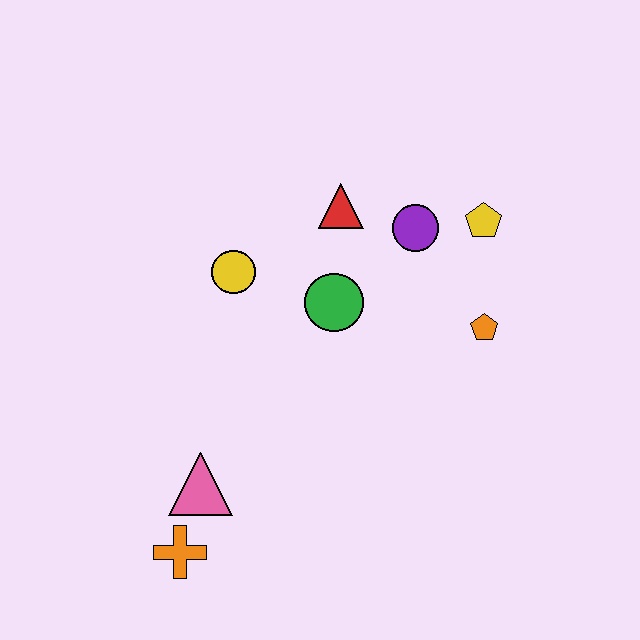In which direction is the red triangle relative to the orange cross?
The red triangle is above the orange cross.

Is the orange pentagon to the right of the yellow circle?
Yes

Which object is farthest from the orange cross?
The yellow pentagon is farthest from the orange cross.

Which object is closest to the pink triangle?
The orange cross is closest to the pink triangle.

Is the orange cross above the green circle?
No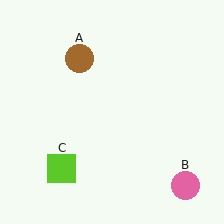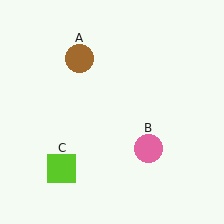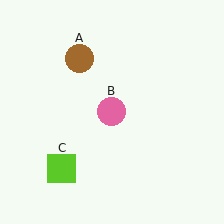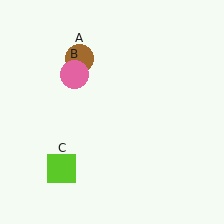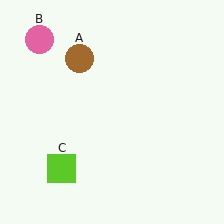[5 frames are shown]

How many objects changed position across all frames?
1 object changed position: pink circle (object B).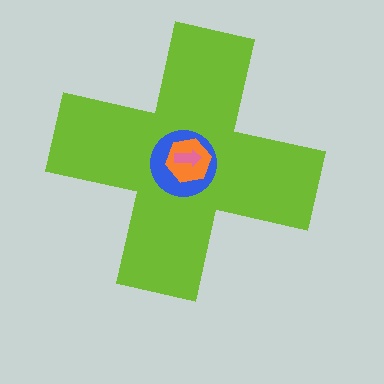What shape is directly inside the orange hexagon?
The pink arrow.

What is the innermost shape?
The pink arrow.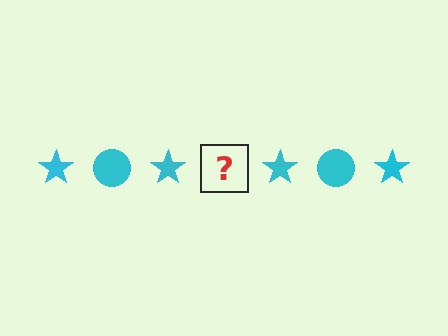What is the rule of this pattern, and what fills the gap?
The rule is that the pattern cycles through star, circle shapes in cyan. The gap should be filled with a cyan circle.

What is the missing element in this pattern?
The missing element is a cyan circle.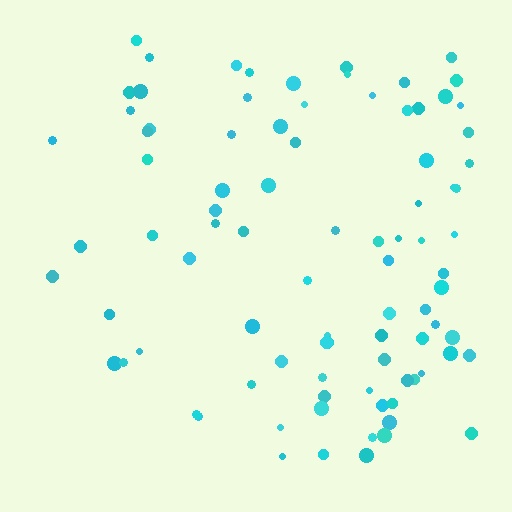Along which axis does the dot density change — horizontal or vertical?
Horizontal.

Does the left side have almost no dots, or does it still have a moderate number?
Still a moderate number, just noticeably fewer than the right.